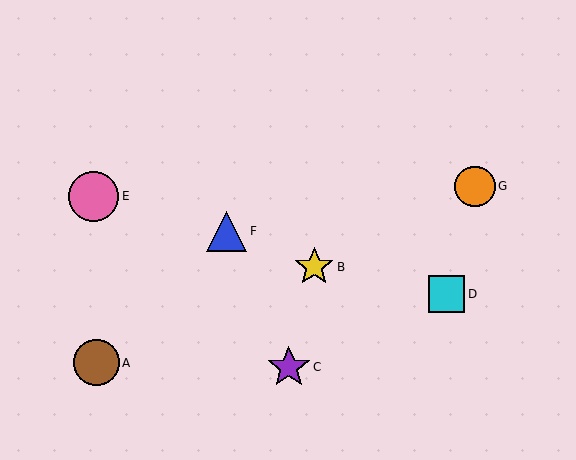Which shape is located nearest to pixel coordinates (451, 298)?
The cyan square (labeled D) at (446, 294) is nearest to that location.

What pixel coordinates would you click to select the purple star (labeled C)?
Click at (289, 367) to select the purple star C.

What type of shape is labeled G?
Shape G is an orange circle.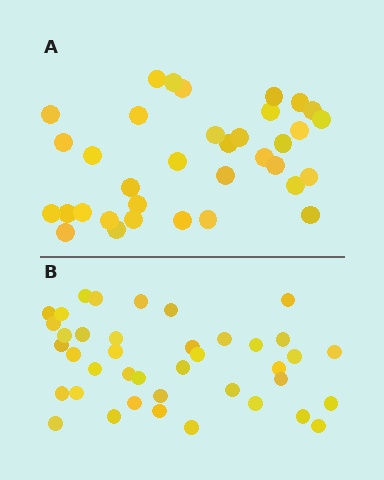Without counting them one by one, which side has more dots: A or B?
Region B (the bottom region) has more dots.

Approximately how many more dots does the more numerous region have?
Region B has about 5 more dots than region A.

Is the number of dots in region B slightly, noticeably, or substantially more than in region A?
Region B has only slightly more — the two regions are fairly close. The ratio is roughly 1.1 to 1.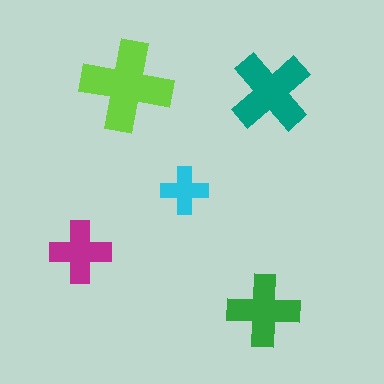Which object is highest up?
The lime cross is topmost.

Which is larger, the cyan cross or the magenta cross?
The magenta one.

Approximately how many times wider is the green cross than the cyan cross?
About 1.5 times wider.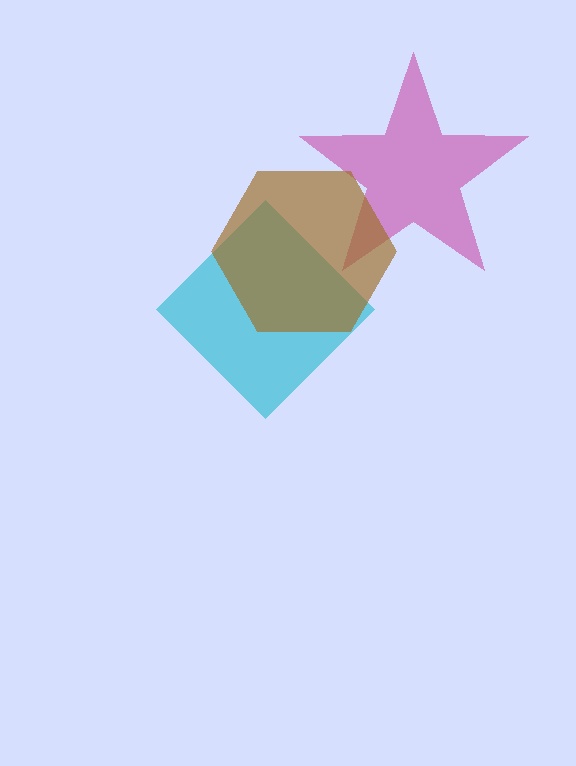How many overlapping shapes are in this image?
There are 3 overlapping shapes in the image.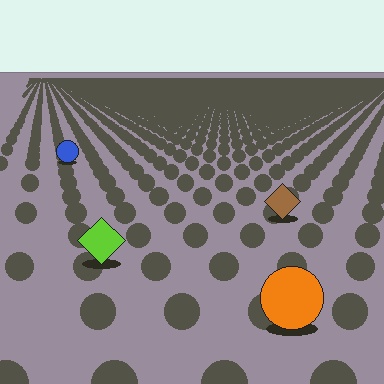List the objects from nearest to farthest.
From nearest to farthest: the orange circle, the lime diamond, the brown diamond, the blue circle.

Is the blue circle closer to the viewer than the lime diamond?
No. The lime diamond is closer — you can tell from the texture gradient: the ground texture is coarser near it.